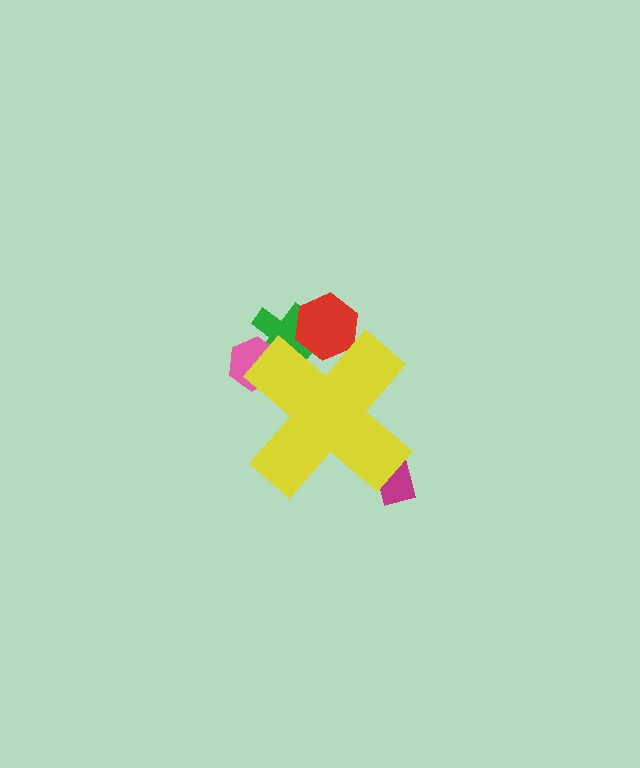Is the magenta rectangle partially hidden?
Yes, the magenta rectangle is partially hidden behind the yellow cross.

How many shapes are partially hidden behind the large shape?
4 shapes are partially hidden.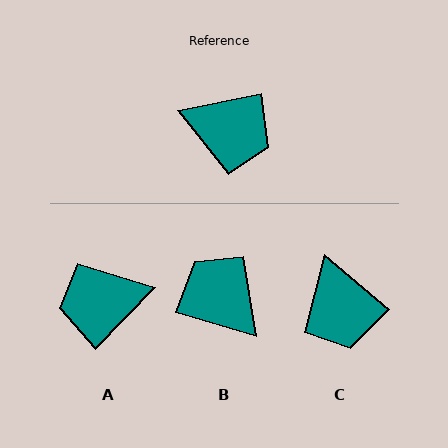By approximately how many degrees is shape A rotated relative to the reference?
Approximately 146 degrees clockwise.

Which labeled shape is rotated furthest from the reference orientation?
B, about 152 degrees away.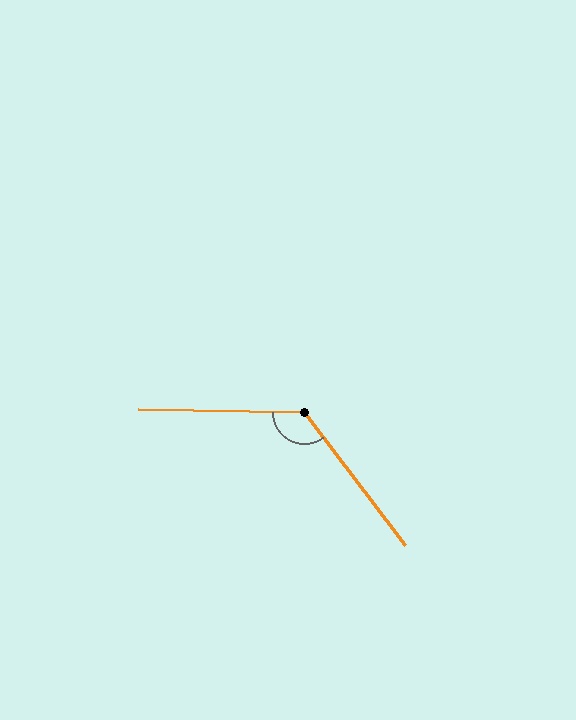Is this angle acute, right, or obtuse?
It is obtuse.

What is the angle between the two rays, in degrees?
Approximately 128 degrees.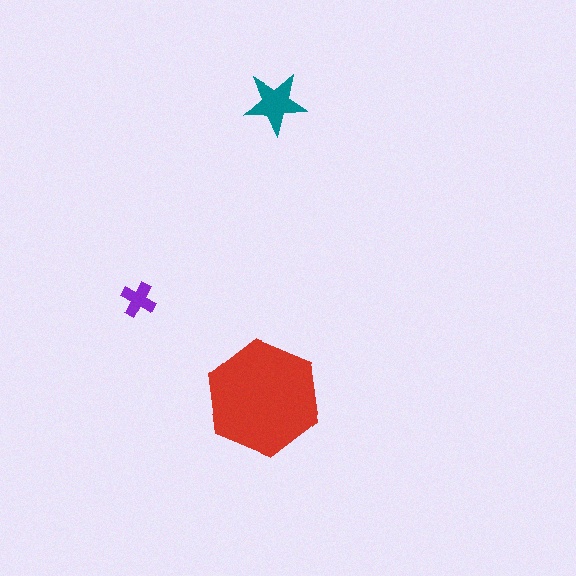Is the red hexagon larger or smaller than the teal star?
Larger.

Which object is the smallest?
The purple cross.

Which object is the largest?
The red hexagon.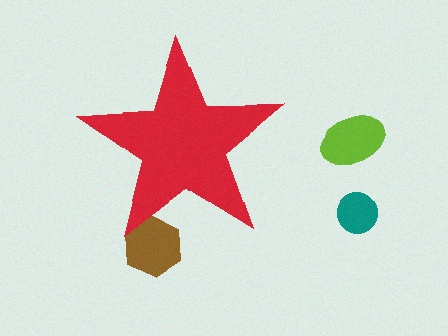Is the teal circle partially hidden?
No, the teal circle is fully visible.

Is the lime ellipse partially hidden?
No, the lime ellipse is fully visible.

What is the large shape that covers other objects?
A red star.